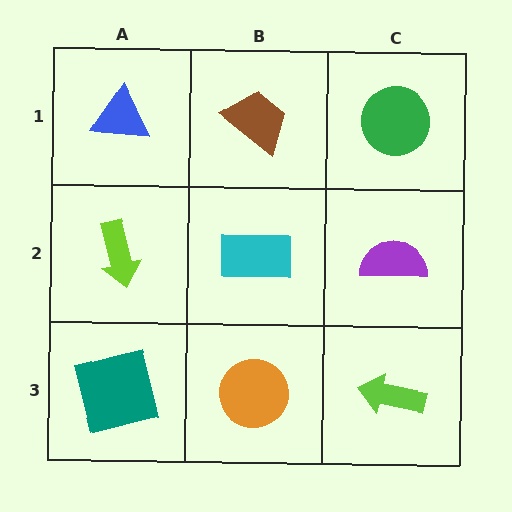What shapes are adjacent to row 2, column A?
A blue triangle (row 1, column A), a teal square (row 3, column A), a cyan rectangle (row 2, column B).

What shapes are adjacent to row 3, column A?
A lime arrow (row 2, column A), an orange circle (row 3, column B).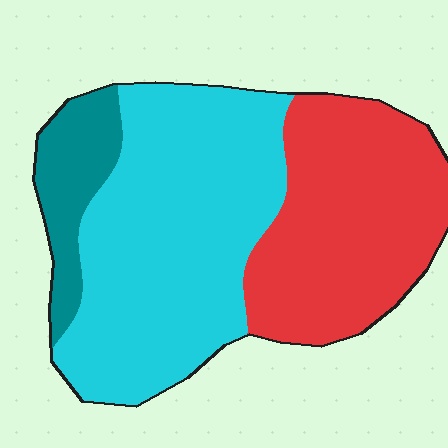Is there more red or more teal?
Red.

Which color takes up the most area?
Cyan, at roughly 50%.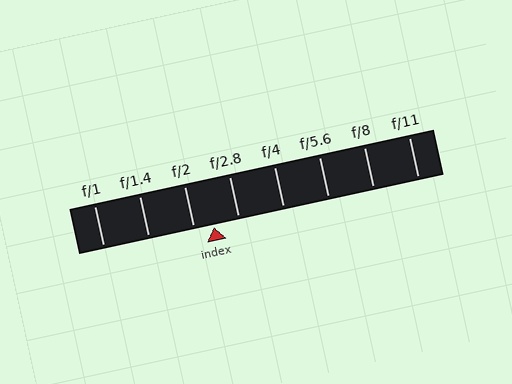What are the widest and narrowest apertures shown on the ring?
The widest aperture shown is f/1 and the narrowest is f/11.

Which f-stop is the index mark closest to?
The index mark is closest to f/2.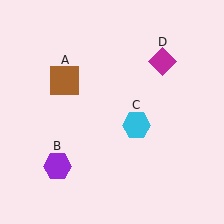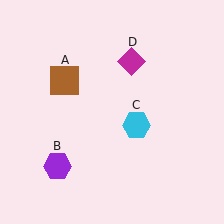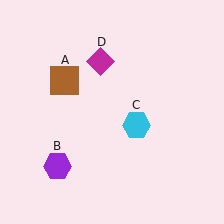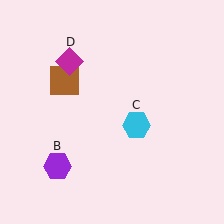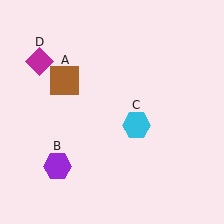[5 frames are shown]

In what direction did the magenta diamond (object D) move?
The magenta diamond (object D) moved left.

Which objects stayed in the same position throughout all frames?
Brown square (object A) and purple hexagon (object B) and cyan hexagon (object C) remained stationary.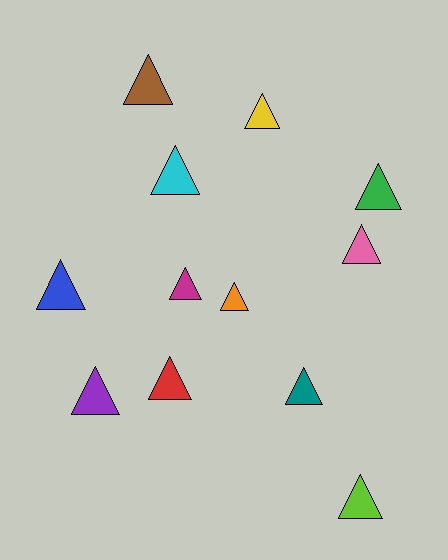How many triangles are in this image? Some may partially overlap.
There are 12 triangles.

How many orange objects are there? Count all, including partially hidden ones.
There is 1 orange object.